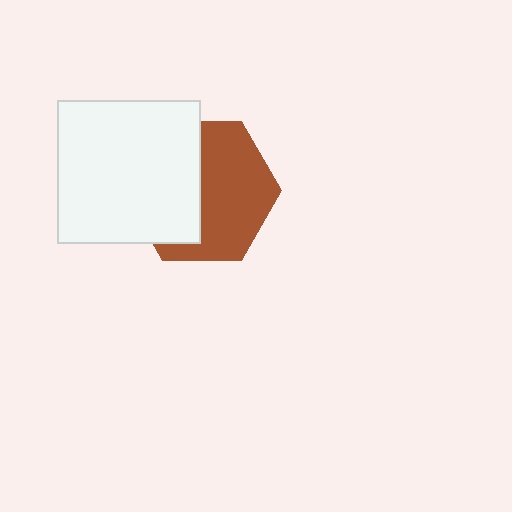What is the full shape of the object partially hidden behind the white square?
The partially hidden object is a brown hexagon.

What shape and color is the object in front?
The object in front is a white square.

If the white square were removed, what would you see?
You would see the complete brown hexagon.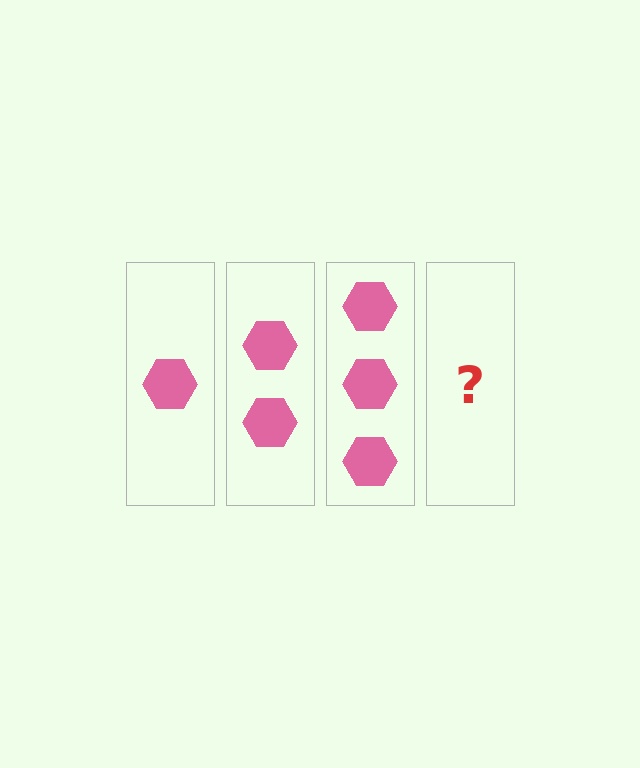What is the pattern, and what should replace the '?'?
The pattern is that each step adds one more hexagon. The '?' should be 4 hexagons.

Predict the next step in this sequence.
The next step is 4 hexagons.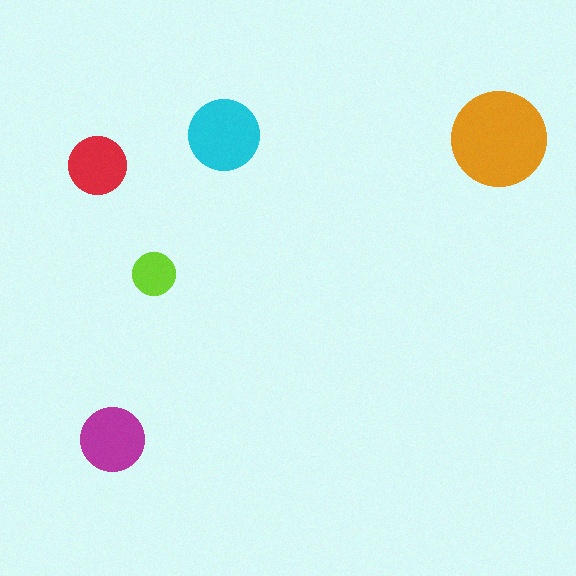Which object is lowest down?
The magenta circle is bottommost.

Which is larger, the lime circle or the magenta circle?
The magenta one.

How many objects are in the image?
There are 5 objects in the image.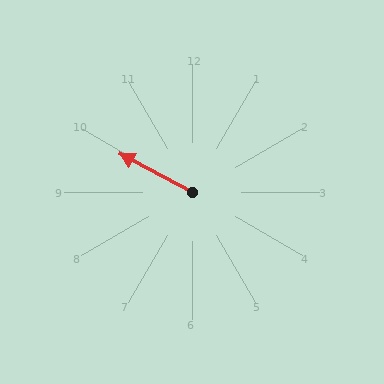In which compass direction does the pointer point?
Northwest.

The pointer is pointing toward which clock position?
Roughly 10 o'clock.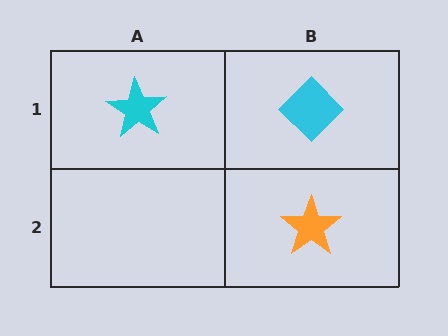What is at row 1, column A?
A cyan star.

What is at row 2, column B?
An orange star.